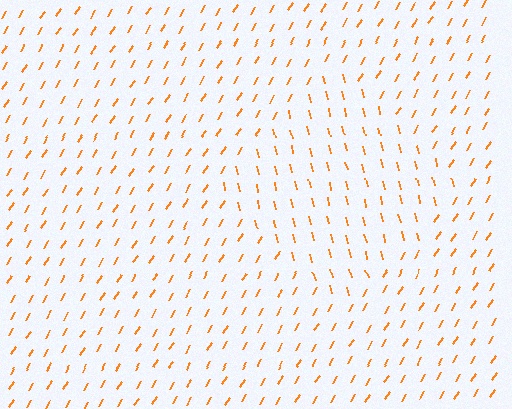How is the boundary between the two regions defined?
The boundary is defined purely by a change in line orientation (approximately 45 degrees difference). All lines are the same color and thickness.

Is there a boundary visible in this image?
Yes, there is a texture boundary formed by a change in line orientation.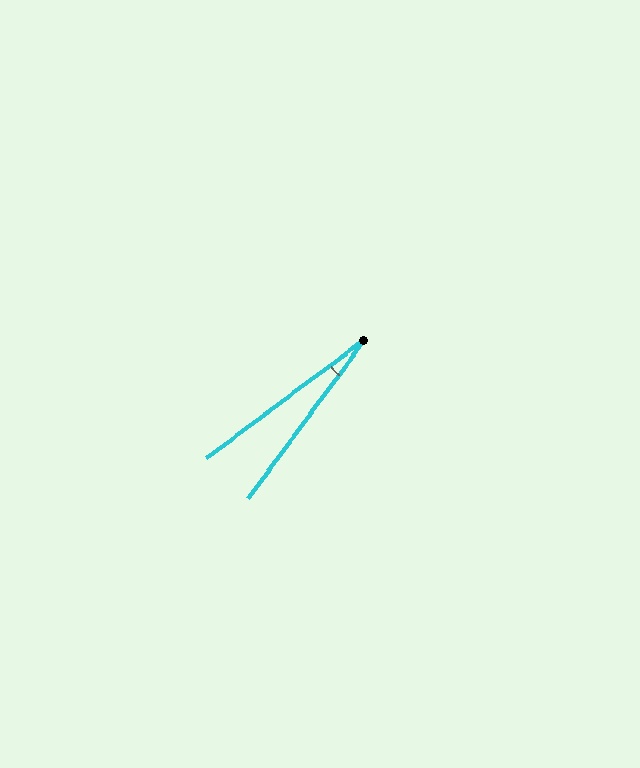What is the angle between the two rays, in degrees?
Approximately 16 degrees.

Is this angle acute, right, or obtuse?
It is acute.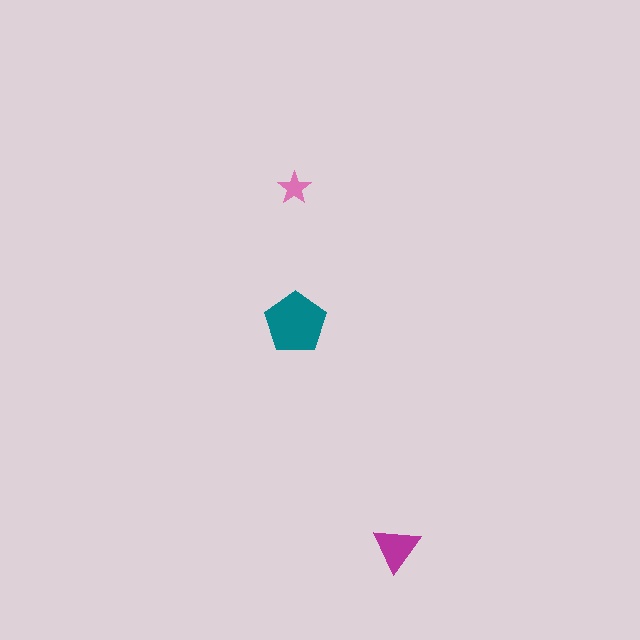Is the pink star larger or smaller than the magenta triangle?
Smaller.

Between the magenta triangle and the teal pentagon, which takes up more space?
The teal pentagon.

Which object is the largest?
The teal pentagon.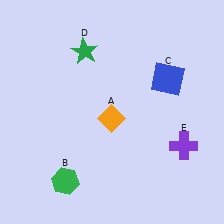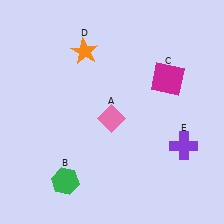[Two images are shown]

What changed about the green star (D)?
In Image 1, D is green. In Image 2, it changed to orange.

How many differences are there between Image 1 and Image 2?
There are 3 differences between the two images.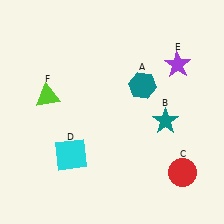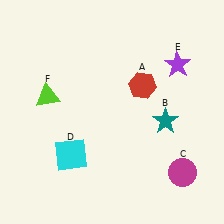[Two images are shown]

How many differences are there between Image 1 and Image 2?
There are 2 differences between the two images.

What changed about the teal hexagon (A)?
In Image 1, A is teal. In Image 2, it changed to red.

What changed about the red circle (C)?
In Image 1, C is red. In Image 2, it changed to magenta.